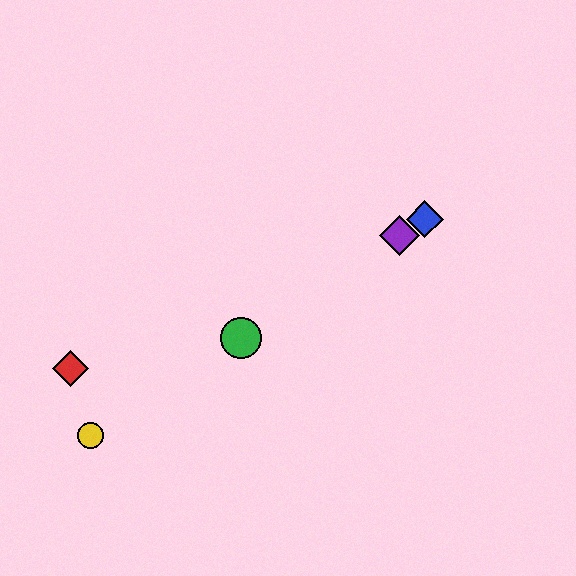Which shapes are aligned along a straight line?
The blue diamond, the green circle, the yellow circle, the purple diamond are aligned along a straight line.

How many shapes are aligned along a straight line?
4 shapes (the blue diamond, the green circle, the yellow circle, the purple diamond) are aligned along a straight line.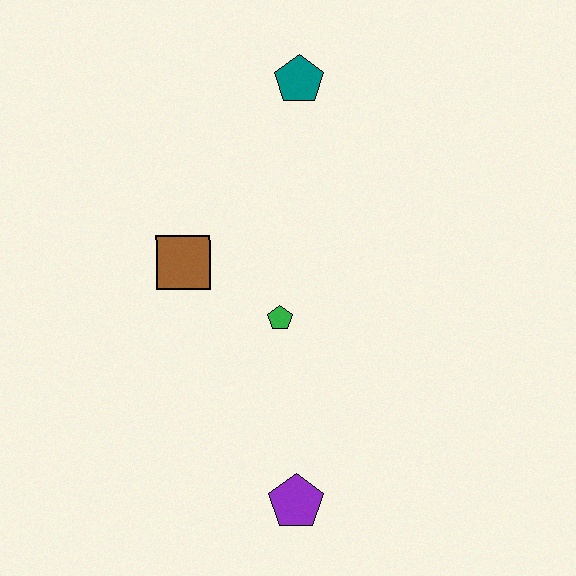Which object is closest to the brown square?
The green pentagon is closest to the brown square.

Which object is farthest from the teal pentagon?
The purple pentagon is farthest from the teal pentagon.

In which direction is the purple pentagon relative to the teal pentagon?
The purple pentagon is below the teal pentagon.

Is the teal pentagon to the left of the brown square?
No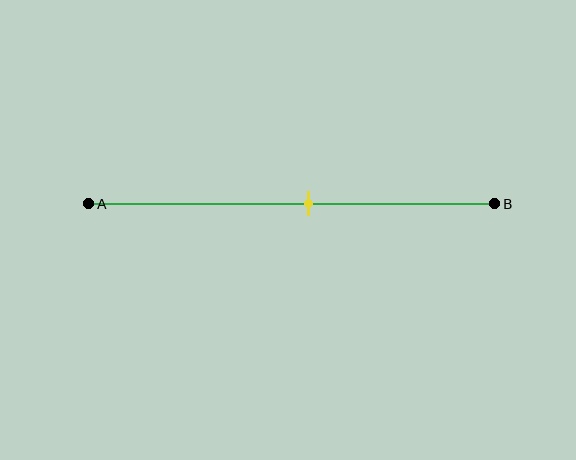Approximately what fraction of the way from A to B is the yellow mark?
The yellow mark is approximately 55% of the way from A to B.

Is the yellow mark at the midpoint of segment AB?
No, the mark is at about 55% from A, not at the 50% midpoint.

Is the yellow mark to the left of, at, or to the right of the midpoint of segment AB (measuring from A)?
The yellow mark is to the right of the midpoint of segment AB.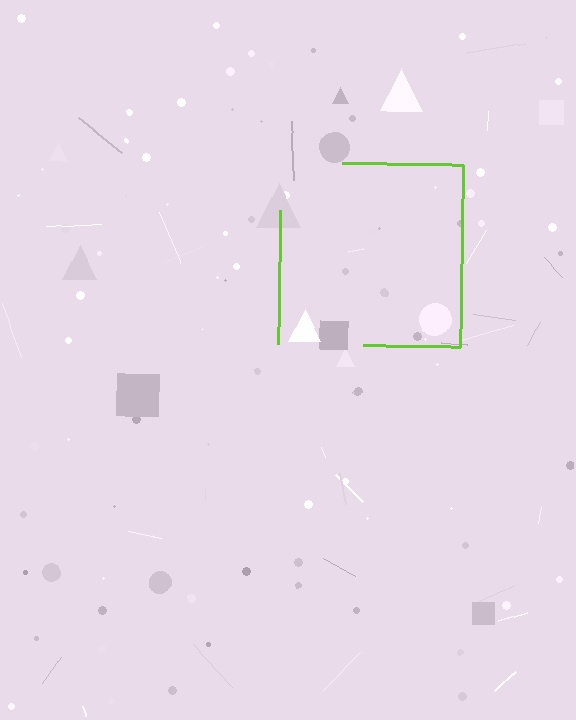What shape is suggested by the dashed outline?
The dashed outline suggests a square.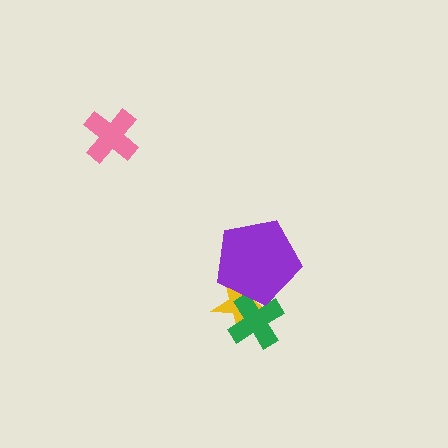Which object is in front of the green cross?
The purple pentagon is in front of the green cross.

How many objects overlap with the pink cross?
0 objects overlap with the pink cross.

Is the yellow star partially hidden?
Yes, it is partially covered by another shape.